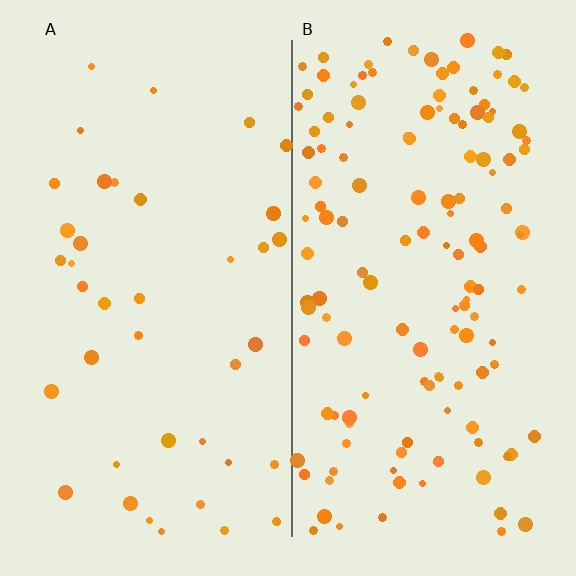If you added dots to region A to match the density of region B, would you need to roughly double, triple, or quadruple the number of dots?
Approximately triple.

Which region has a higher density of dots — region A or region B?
B (the right).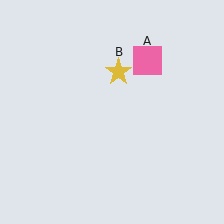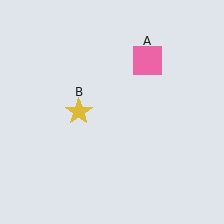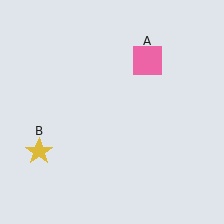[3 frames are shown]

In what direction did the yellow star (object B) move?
The yellow star (object B) moved down and to the left.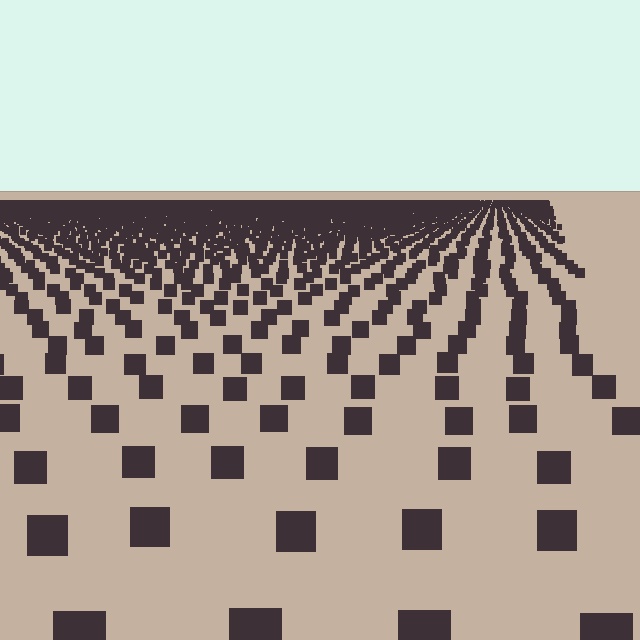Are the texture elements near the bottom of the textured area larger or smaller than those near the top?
Larger. Near the bottom, elements are closer to the viewer and appear at a bigger on-screen size.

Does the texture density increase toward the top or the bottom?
Density increases toward the top.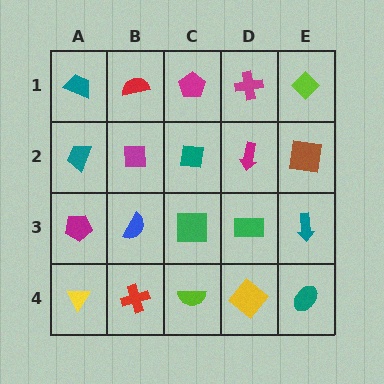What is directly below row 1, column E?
A brown square.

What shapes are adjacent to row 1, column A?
A teal trapezoid (row 2, column A), a red semicircle (row 1, column B).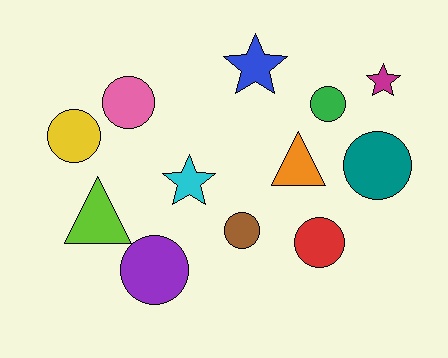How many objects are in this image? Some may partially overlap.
There are 12 objects.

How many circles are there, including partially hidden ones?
There are 7 circles.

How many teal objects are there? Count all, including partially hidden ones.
There is 1 teal object.